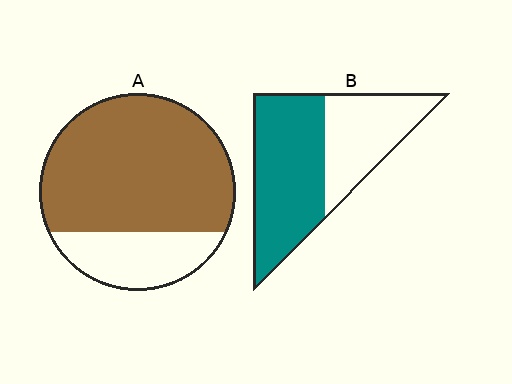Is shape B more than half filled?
Yes.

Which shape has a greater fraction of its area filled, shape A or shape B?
Shape A.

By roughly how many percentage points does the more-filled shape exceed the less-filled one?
By roughly 15 percentage points (A over B).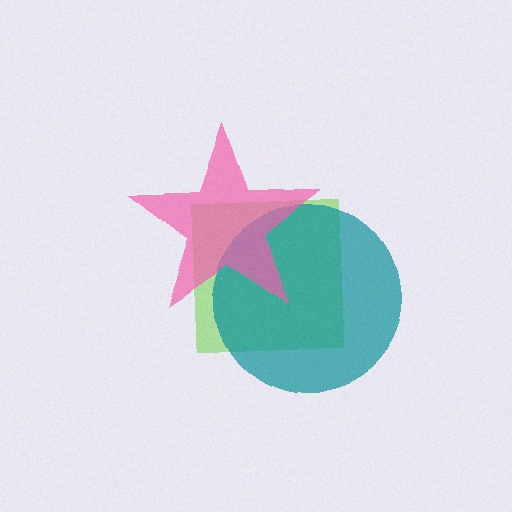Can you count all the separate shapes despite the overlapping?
Yes, there are 3 separate shapes.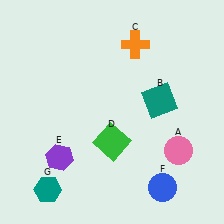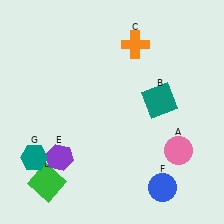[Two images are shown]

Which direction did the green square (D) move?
The green square (D) moved left.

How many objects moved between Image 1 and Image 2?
2 objects moved between the two images.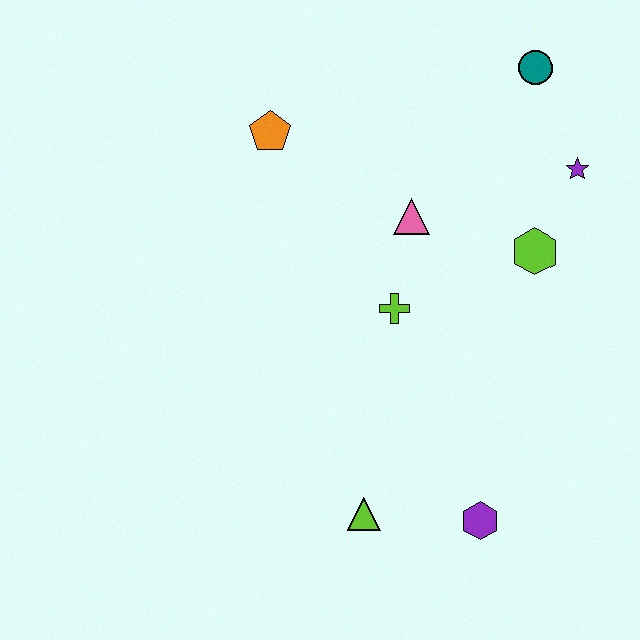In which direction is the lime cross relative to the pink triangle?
The lime cross is below the pink triangle.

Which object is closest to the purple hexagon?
The lime triangle is closest to the purple hexagon.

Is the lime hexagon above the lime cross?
Yes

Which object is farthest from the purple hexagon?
The teal circle is farthest from the purple hexagon.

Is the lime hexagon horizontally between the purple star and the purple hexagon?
Yes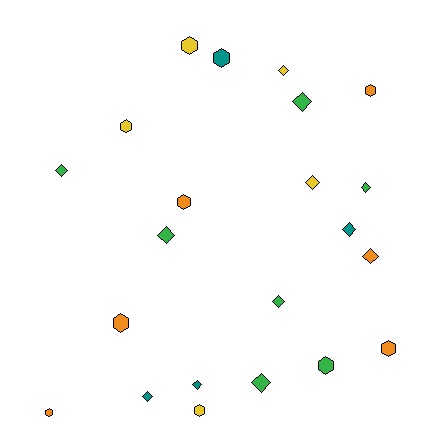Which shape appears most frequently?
Diamond, with 12 objects.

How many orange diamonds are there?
There is 1 orange diamond.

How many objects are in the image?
There are 22 objects.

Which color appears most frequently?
Green, with 7 objects.